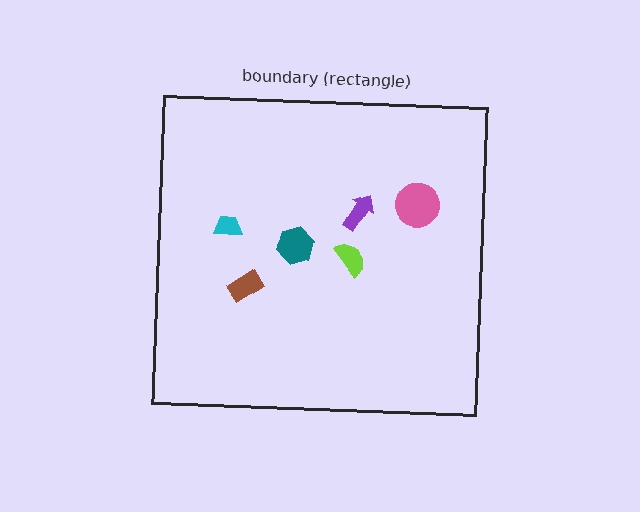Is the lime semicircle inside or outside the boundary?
Inside.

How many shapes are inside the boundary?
6 inside, 0 outside.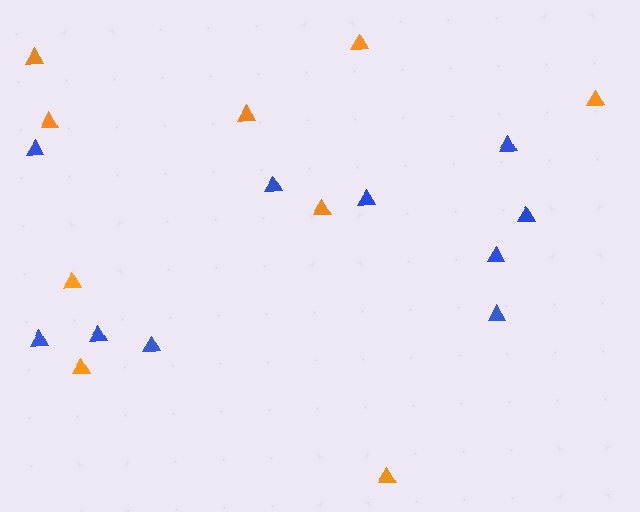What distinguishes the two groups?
There are 2 groups: one group of blue triangles (10) and one group of orange triangles (9).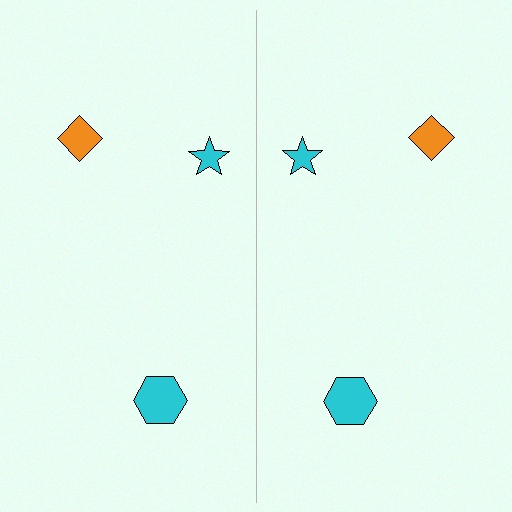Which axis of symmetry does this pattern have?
The pattern has a vertical axis of symmetry running through the center of the image.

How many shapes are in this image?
There are 6 shapes in this image.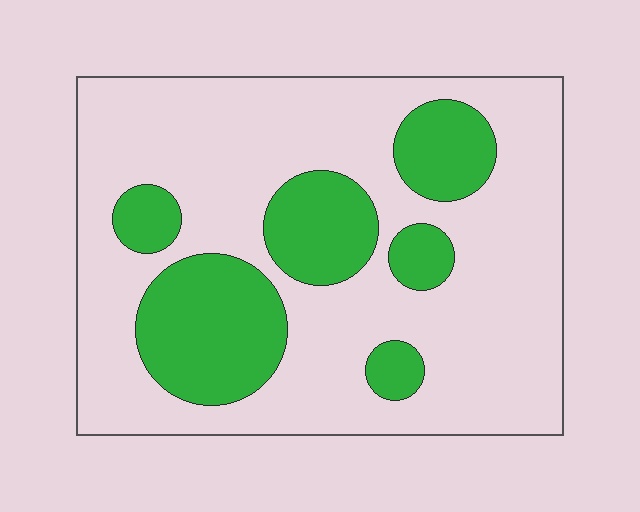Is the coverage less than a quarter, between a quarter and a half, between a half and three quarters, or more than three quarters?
Between a quarter and a half.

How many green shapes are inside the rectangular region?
6.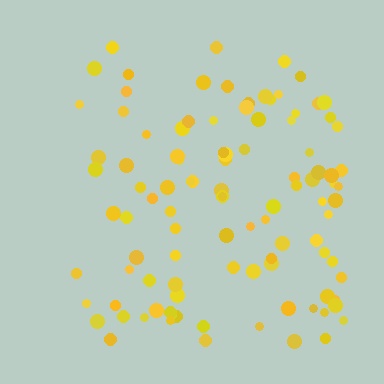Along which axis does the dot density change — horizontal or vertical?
Horizontal.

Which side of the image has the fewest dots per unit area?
The left.